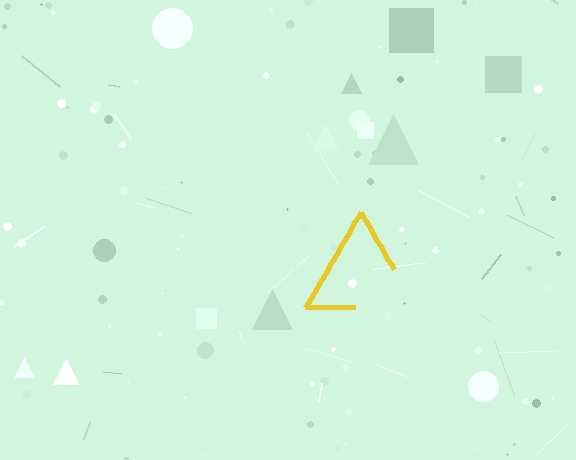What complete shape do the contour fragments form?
The contour fragments form a triangle.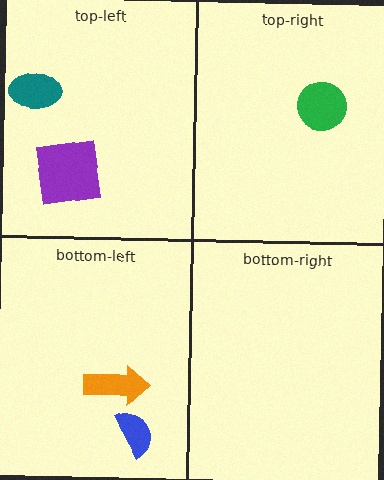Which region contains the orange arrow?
The bottom-left region.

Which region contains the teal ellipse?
The top-left region.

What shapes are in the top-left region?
The purple square, the teal ellipse.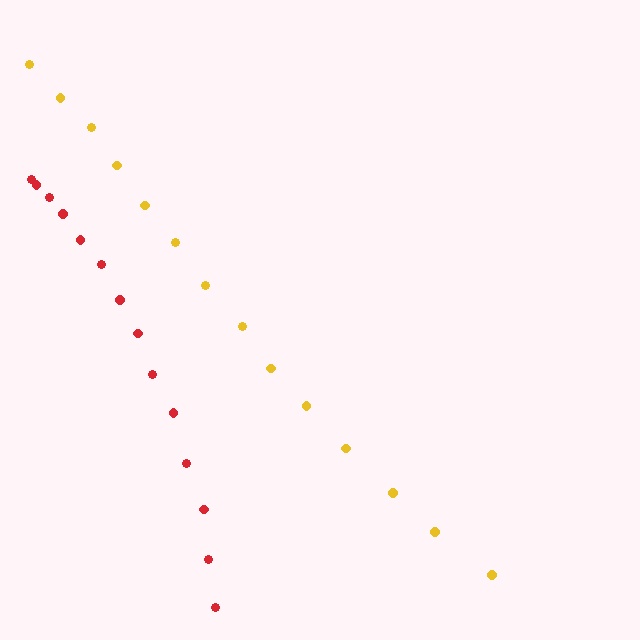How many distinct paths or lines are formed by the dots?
There are 2 distinct paths.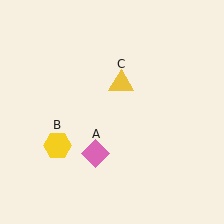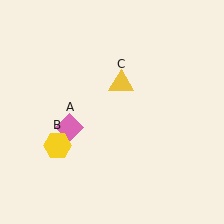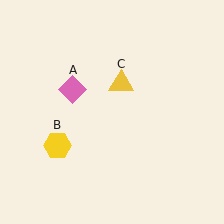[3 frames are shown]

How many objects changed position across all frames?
1 object changed position: pink diamond (object A).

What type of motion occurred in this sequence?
The pink diamond (object A) rotated clockwise around the center of the scene.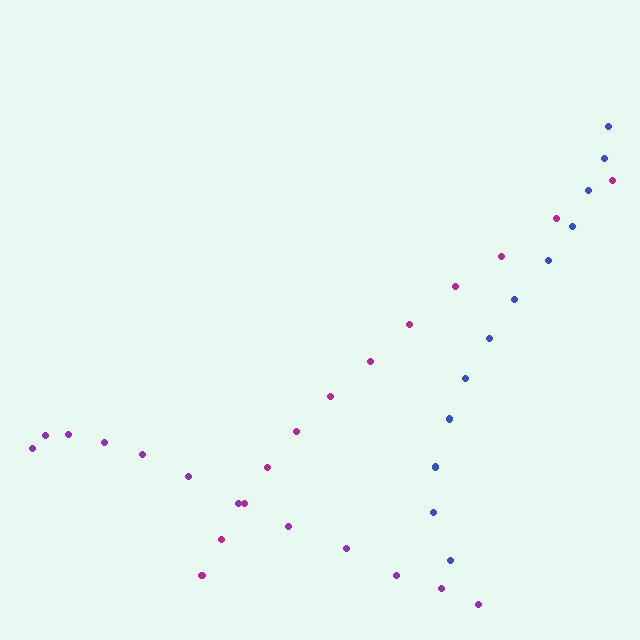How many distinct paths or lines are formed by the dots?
There are 3 distinct paths.